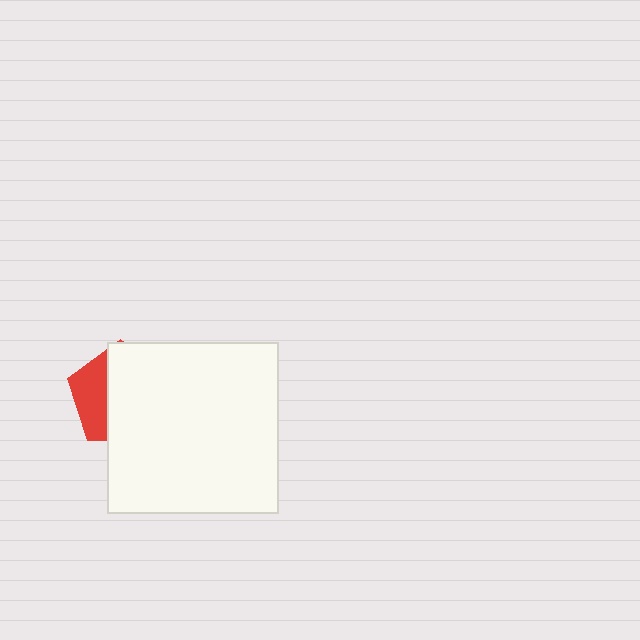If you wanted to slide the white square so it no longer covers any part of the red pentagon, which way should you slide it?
Slide it right — that is the most direct way to separate the two shapes.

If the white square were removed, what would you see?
You would see the complete red pentagon.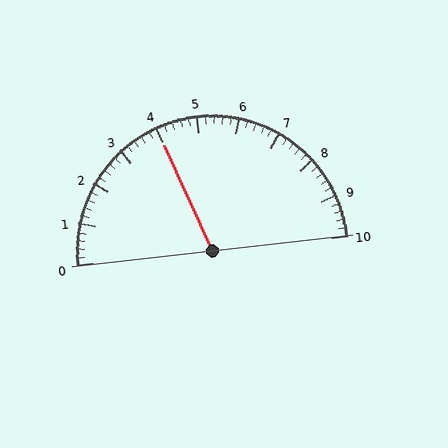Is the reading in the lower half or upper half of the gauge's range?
The reading is in the lower half of the range (0 to 10).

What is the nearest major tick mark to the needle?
The nearest major tick mark is 4.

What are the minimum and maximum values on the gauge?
The gauge ranges from 0 to 10.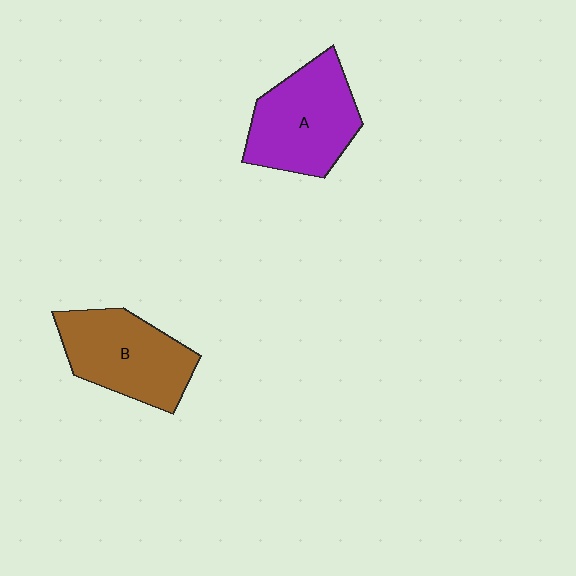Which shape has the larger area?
Shape A (purple).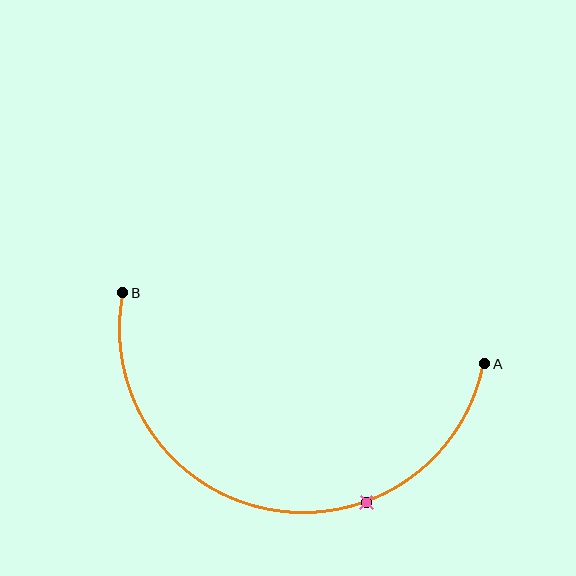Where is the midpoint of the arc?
The arc midpoint is the point on the curve farthest from the straight line joining A and B. It sits below that line.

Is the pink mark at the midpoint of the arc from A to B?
No. The pink mark lies on the arc but is closer to endpoint A. The arc midpoint would be at the point on the curve equidistant along the arc from both A and B.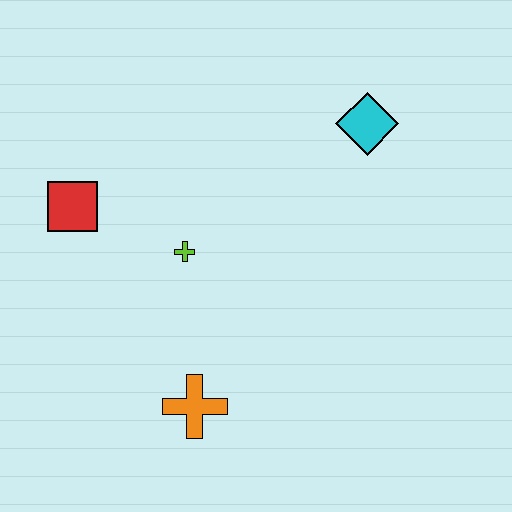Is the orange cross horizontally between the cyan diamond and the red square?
Yes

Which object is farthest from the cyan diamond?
The orange cross is farthest from the cyan diamond.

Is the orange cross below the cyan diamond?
Yes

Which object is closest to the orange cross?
The lime cross is closest to the orange cross.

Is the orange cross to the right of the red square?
Yes